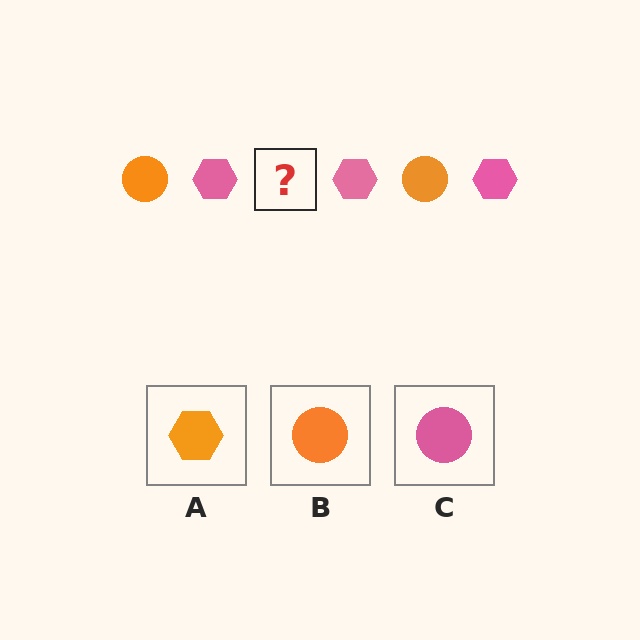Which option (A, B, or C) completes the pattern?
B.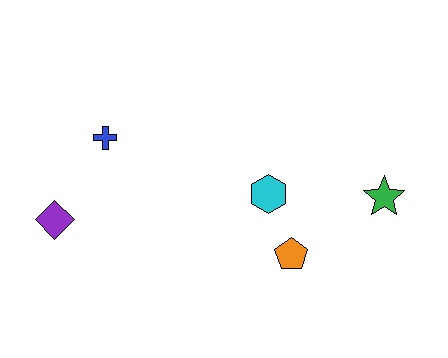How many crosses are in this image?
There is 1 cross.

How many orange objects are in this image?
There is 1 orange object.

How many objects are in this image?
There are 5 objects.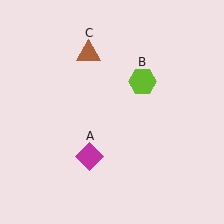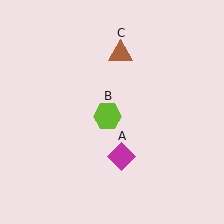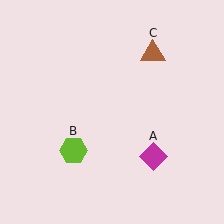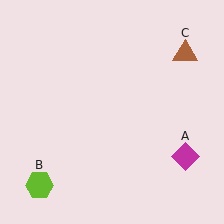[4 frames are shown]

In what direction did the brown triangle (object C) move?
The brown triangle (object C) moved right.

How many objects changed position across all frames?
3 objects changed position: magenta diamond (object A), lime hexagon (object B), brown triangle (object C).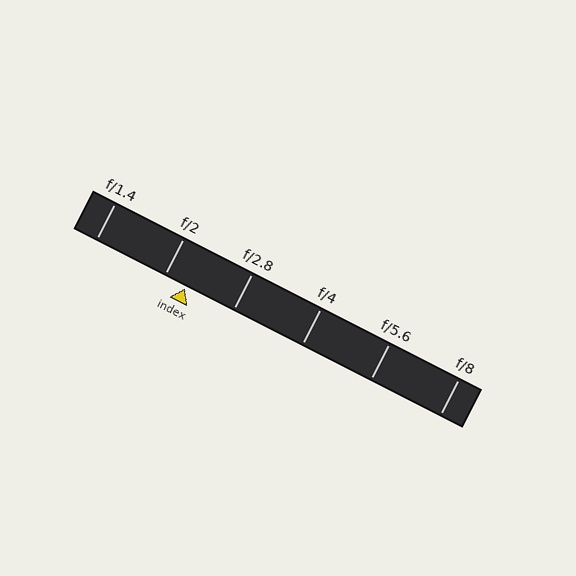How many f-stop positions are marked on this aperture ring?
There are 6 f-stop positions marked.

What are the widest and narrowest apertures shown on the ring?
The widest aperture shown is f/1.4 and the narrowest is f/8.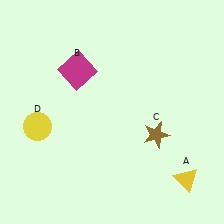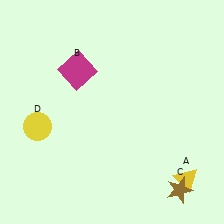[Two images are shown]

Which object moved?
The brown star (C) moved down.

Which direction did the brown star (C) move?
The brown star (C) moved down.